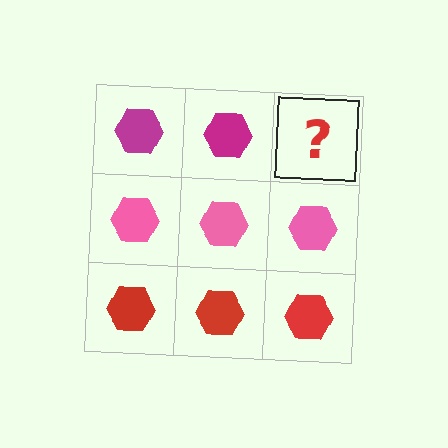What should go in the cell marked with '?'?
The missing cell should contain a magenta hexagon.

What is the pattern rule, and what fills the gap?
The rule is that each row has a consistent color. The gap should be filled with a magenta hexagon.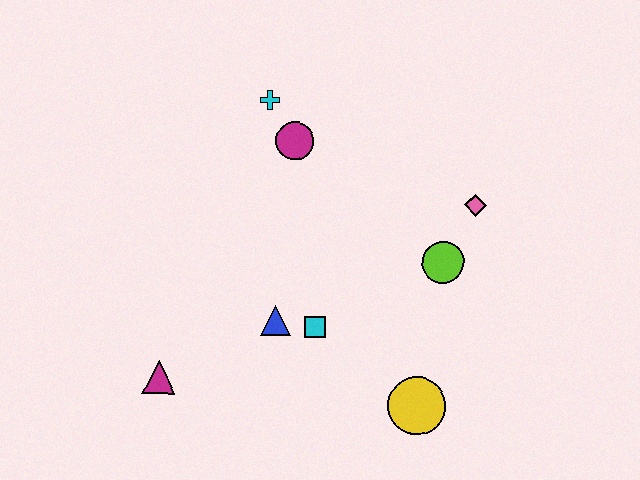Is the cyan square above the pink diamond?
No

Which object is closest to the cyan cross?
The magenta circle is closest to the cyan cross.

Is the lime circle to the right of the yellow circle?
Yes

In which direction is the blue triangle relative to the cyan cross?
The blue triangle is below the cyan cross.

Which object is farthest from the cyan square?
The cyan cross is farthest from the cyan square.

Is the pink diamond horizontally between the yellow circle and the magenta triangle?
No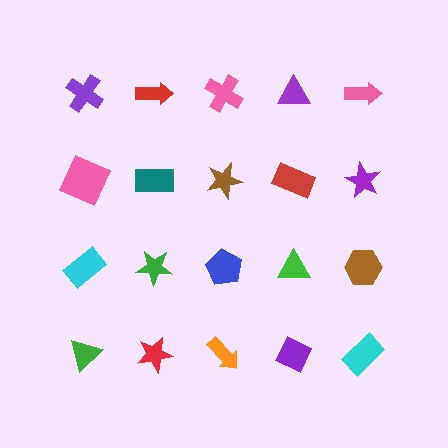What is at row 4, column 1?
A green triangle.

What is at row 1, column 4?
A purple triangle.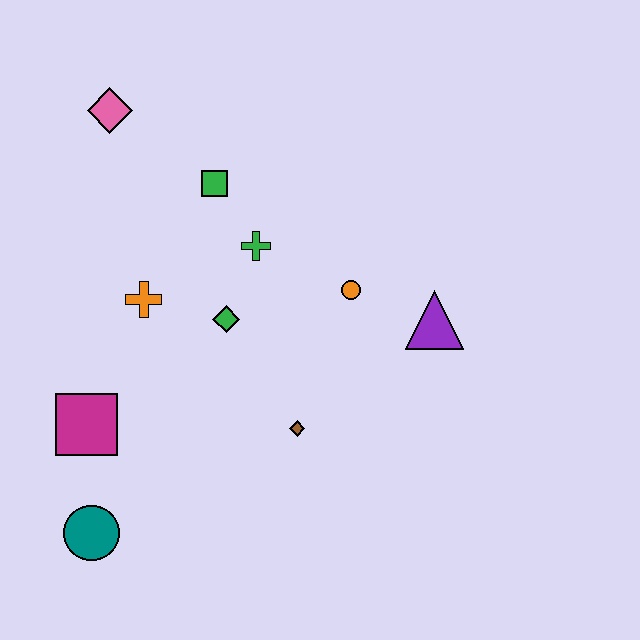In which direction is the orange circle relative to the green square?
The orange circle is to the right of the green square.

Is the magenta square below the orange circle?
Yes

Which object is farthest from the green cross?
The teal circle is farthest from the green cross.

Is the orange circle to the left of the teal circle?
No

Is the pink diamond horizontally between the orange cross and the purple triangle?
No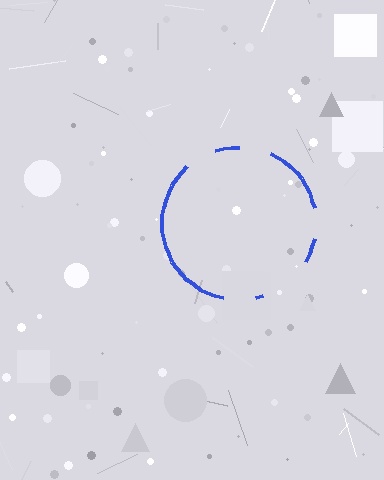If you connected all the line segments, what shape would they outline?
They would outline a circle.